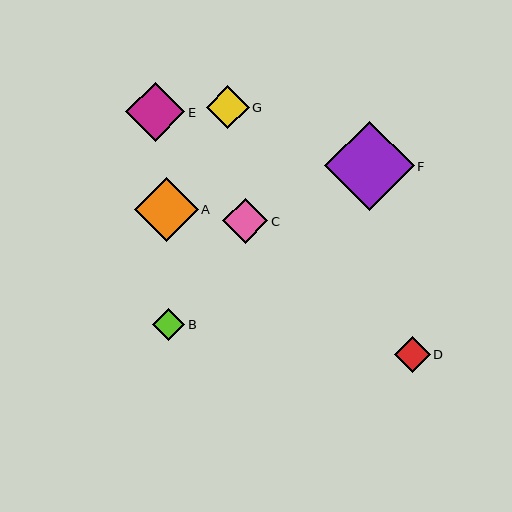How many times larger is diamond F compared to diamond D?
Diamond F is approximately 2.5 times the size of diamond D.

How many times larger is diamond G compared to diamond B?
Diamond G is approximately 1.3 times the size of diamond B.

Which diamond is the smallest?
Diamond B is the smallest with a size of approximately 32 pixels.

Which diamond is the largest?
Diamond F is the largest with a size of approximately 90 pixels.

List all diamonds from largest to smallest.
From largest to smallest: F, A, E, C, G, D, B.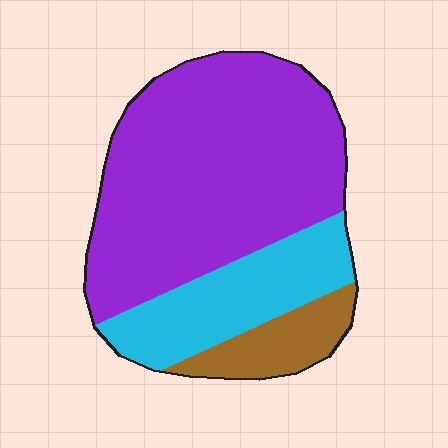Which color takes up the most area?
Purple, at roughly 65%.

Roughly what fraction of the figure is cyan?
Cyan takes up between a sixth and a third of the figure.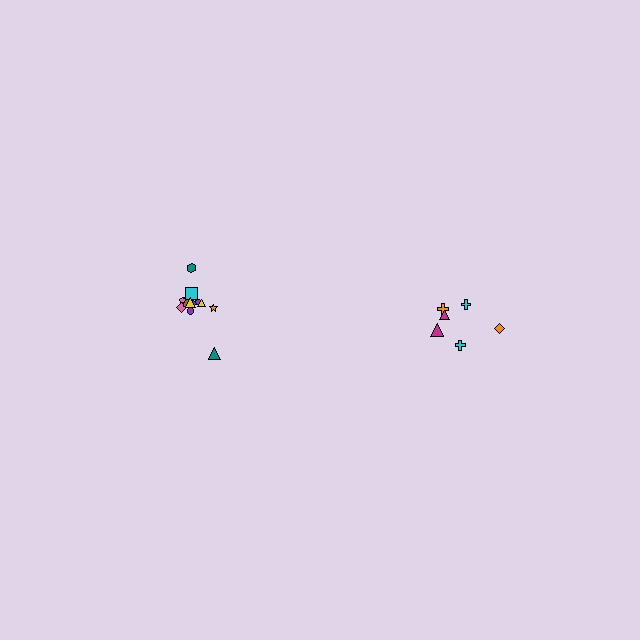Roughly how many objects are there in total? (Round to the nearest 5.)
Roughly 20 objects in total.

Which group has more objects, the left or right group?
The left group.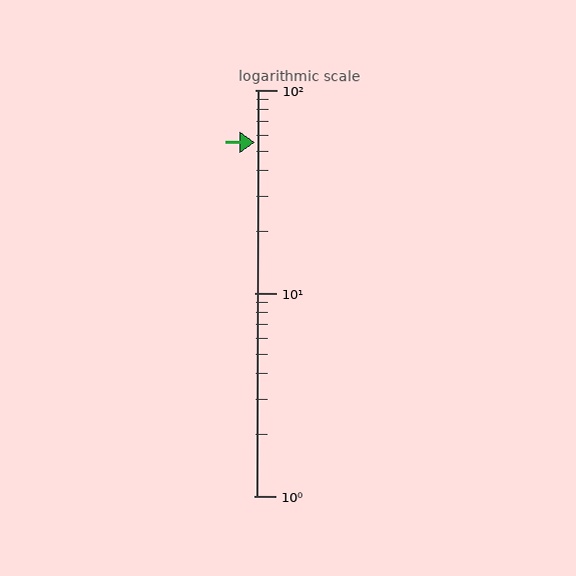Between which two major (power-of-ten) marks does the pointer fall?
The pointer is between 10 and 100.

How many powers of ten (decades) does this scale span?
The scale spans 2 decades, from 1 to 100.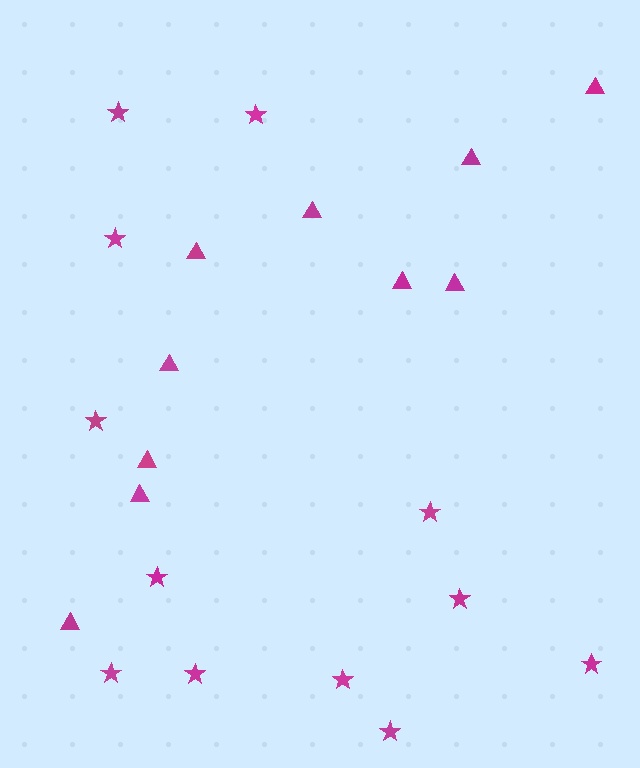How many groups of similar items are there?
There are 2 groups: one group of triangles (10) and one group of stars (12).